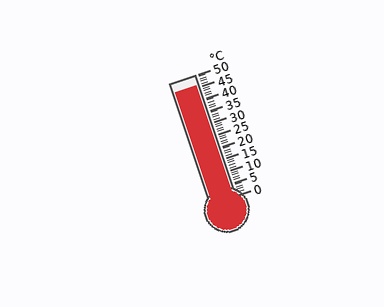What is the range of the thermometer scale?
The thermometer scale ranges from 0°C to 50°C.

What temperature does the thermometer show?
The thermometer shows approximately 46°C.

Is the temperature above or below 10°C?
The temperature is above 10°C.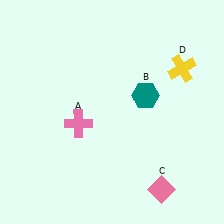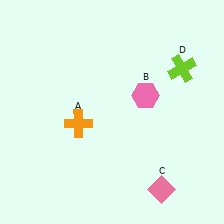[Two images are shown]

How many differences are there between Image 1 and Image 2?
There are 3 differences between the two images.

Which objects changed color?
A changed from pink to orange. B changed from teal to pink. D changed from yellow to lime.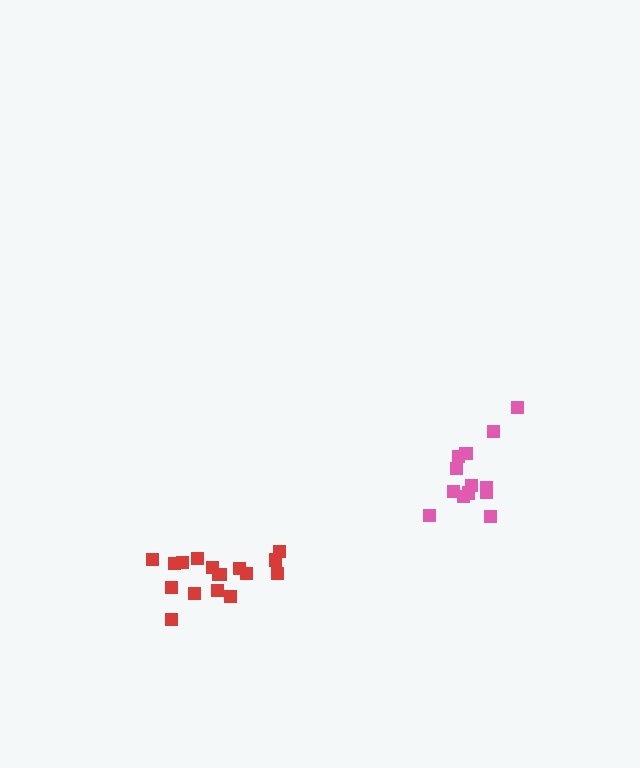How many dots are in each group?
Group 1: 17 dots, Group 2: 13 dots (30 total).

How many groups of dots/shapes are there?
There are 2 groups.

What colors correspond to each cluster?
The clusters are colored: red, pink.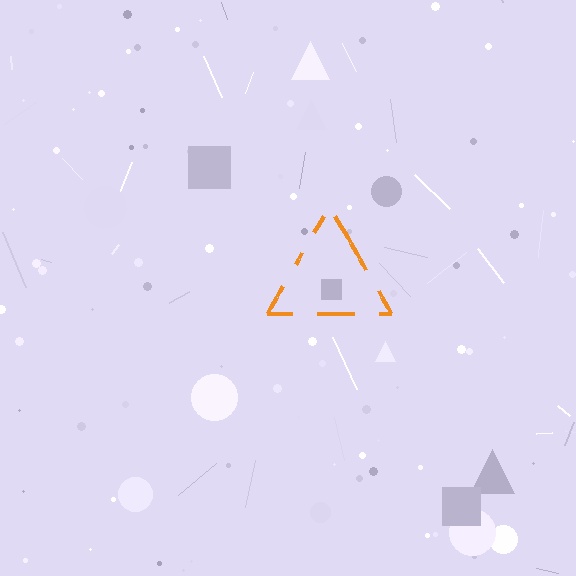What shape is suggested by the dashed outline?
The dashed outline suggests a triangle.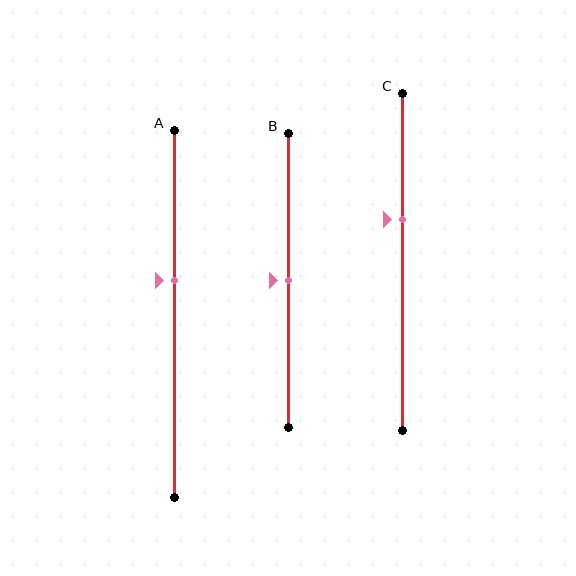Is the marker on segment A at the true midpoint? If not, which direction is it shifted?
No, the marker on segment A is shifted upward by about 9% of the segment length.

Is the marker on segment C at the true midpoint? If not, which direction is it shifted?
No, the marker on segment C is shifted upward by about 13% of the segment length.